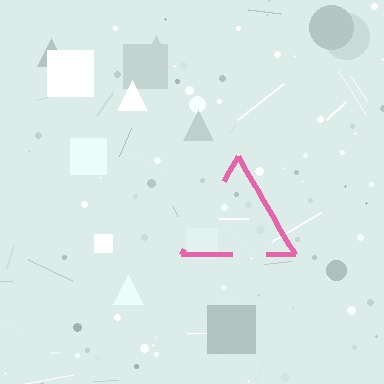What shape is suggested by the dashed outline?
The dashed outline suggests a triangle.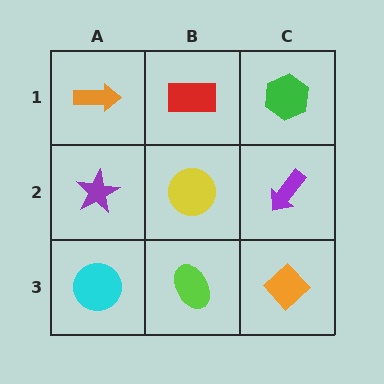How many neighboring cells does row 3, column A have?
2.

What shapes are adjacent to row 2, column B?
A red rectangle (row 1, column B), a lime ellipse (row 3, column B), a purple star (row 2, column A), a purple arrow (row 2, column C).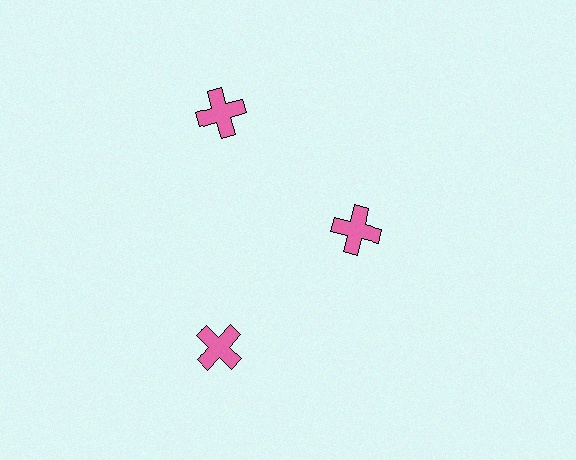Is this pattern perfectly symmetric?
No. The 3 pink crosses are arranged in a ring, but one element near the 3 o'clock position is pulled inward toward the center, breaking the 3-fold rotational symmetry.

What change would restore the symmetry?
The symmetry would be restored by moving it outward, back onto the ring so that all 3 crosses sit at equal angles and equal distance from the center.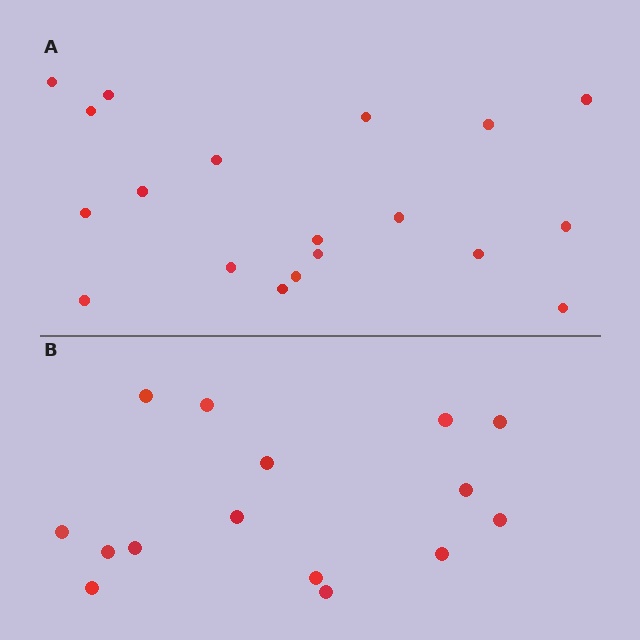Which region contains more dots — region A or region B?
Region A (the top region) has more dots.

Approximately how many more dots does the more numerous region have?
Region A has about 4 more dots than region B.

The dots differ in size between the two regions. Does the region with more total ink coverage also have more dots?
No. Region B has more total ink coverage because its dots are larger, but region A actually contains more individual dots. Total area can be misleading — the number of items is what matters here.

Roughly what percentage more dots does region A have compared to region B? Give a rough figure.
About 25% more.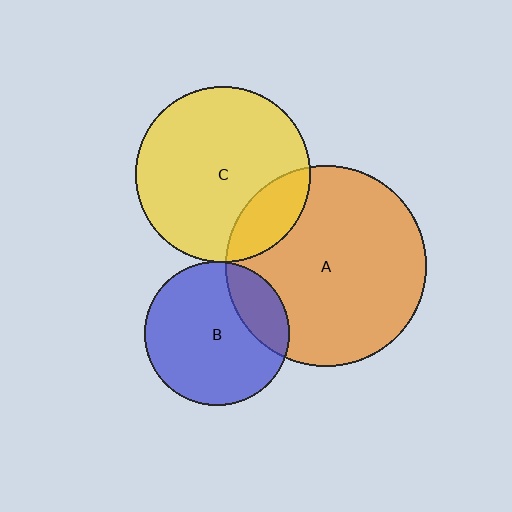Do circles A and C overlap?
Yes.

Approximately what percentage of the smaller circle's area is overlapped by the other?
Approximately 20%.